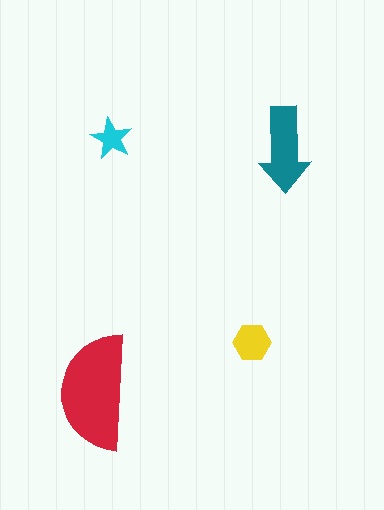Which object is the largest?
The red semicircle.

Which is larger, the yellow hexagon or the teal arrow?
The teal arrow.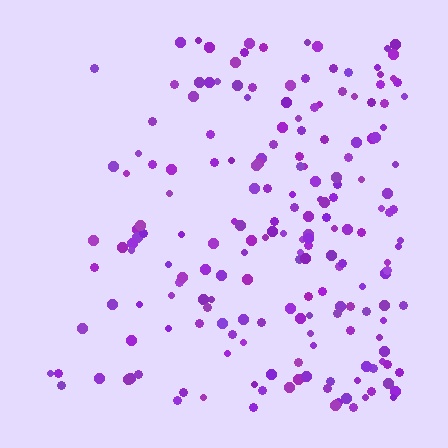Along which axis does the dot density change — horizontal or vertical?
Horizontal.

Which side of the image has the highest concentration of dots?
The right.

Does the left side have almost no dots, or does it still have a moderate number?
Still a moderate number, just noticeably fewer than the right.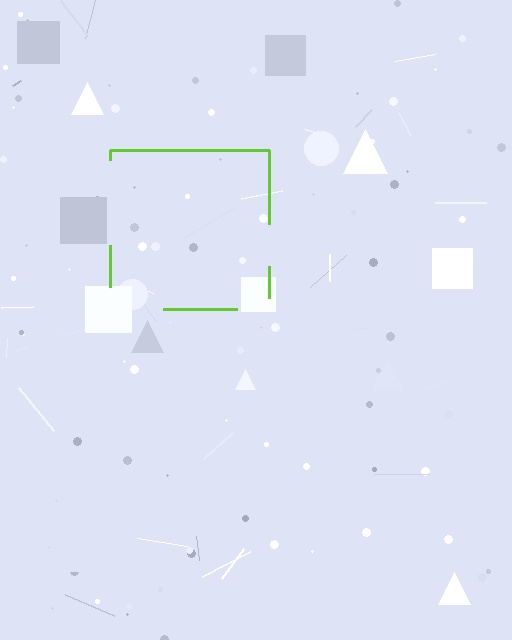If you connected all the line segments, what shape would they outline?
They would outline a square.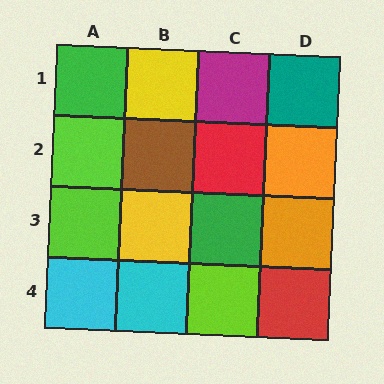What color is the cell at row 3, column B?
Yellow.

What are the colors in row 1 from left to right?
Green, yellow, magenta, teal.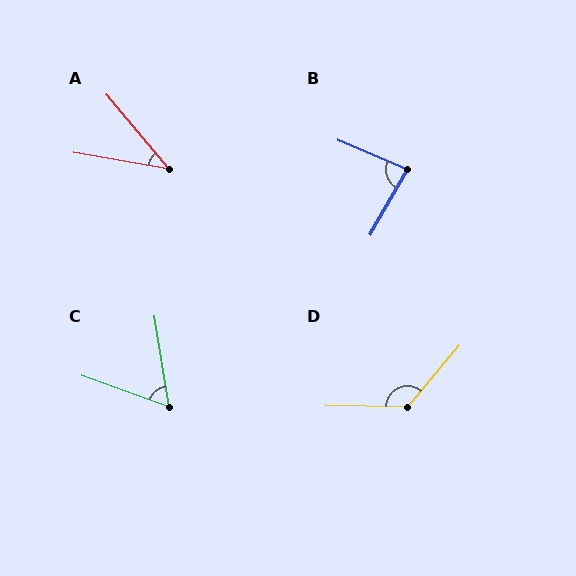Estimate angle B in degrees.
Approximately 83 degrees.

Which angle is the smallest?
A, at approximately 40 degrees.